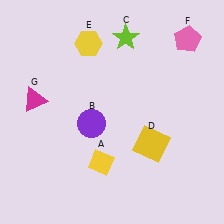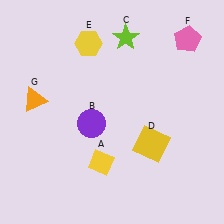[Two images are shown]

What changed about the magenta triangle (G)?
In Image 1, G is magenta. In Image 2, it changed to orange.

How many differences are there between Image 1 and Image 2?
There is 1 difference between the two images.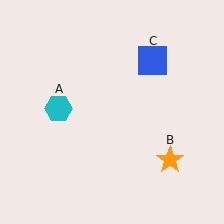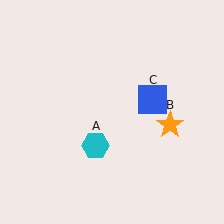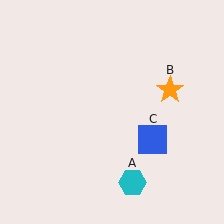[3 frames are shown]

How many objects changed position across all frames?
3 objects changed position: cyan hexagon (object A), orange star (object B), blue square (object C).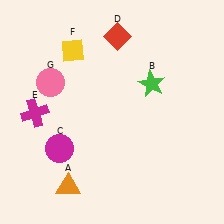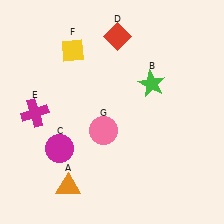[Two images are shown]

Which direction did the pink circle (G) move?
The pink circle (G) moved right.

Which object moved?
The pink circle (G) moved right.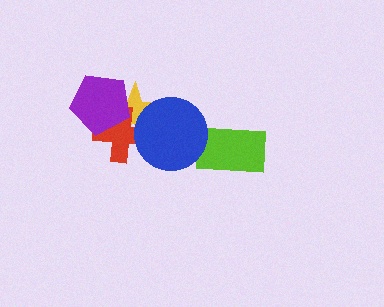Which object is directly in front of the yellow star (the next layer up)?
The red cross is directly in front of the yellow star.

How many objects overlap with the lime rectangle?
1 object overlaps with the lime rectangle.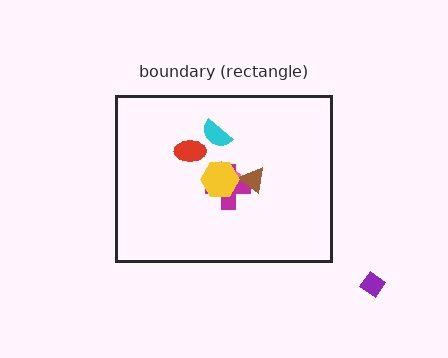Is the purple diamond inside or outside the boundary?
Outside.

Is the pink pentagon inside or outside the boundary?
Inside.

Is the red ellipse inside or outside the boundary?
Inside.